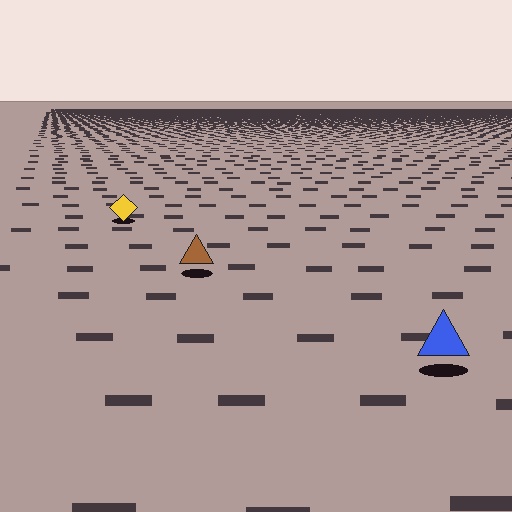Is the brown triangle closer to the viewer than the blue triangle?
No. The blue triangle is closer — you can tell from the texture gradient: the ground texture is coarser near it.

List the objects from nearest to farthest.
From nearest to farthest: the blue triangle, the brown triangle, the yellow diamond.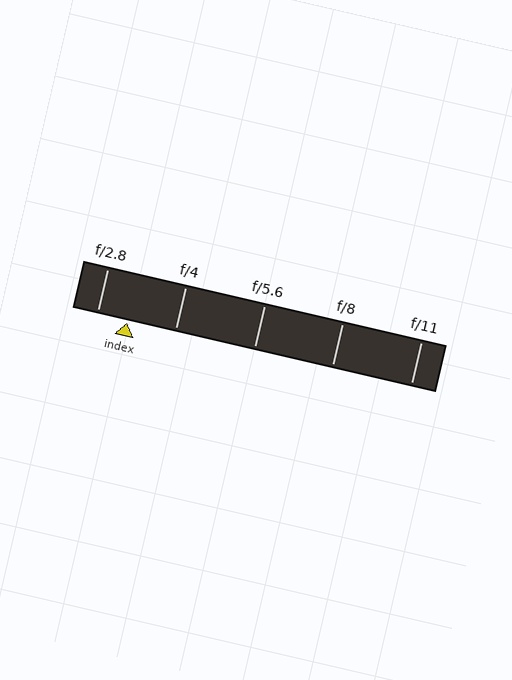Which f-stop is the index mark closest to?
The index mark is closest to f/2.8.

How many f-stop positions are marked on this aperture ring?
There are 5 f-stop positions marked.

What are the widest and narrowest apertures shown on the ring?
The widest aperture shown is f/2.8 and the narrowest is f/11.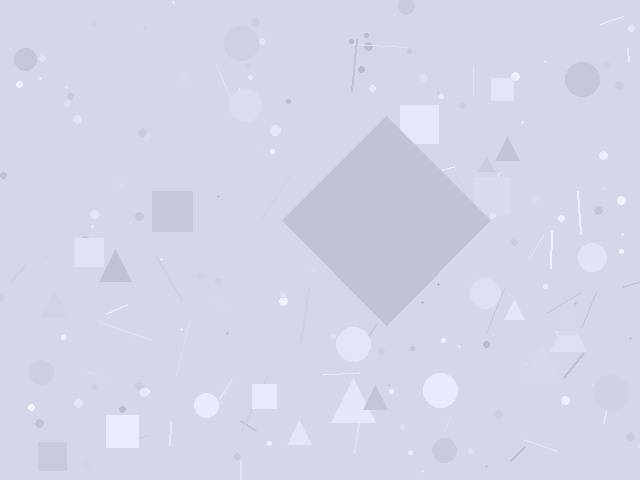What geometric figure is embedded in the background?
A diamond is embedded in the background.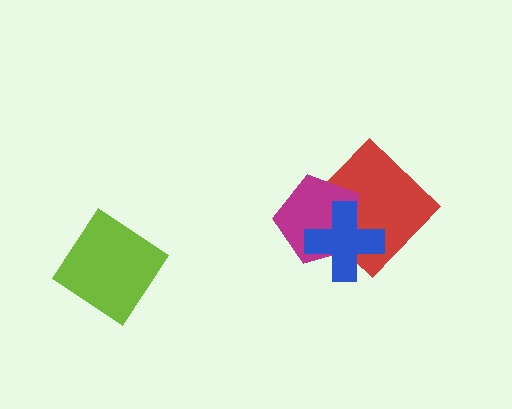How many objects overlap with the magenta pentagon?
2 objects overlap with the magenta pentagon.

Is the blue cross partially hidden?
No, no other shape covers it.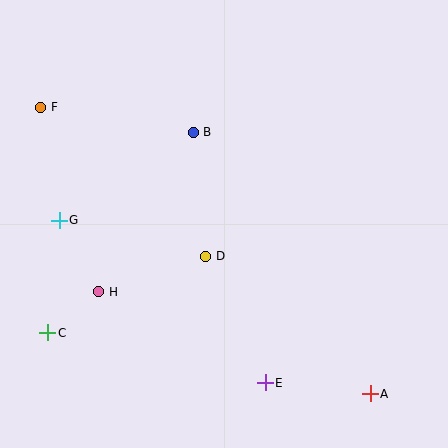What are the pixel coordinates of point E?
Point E is at (265, 383).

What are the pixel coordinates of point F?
Point F is at (41, 107).